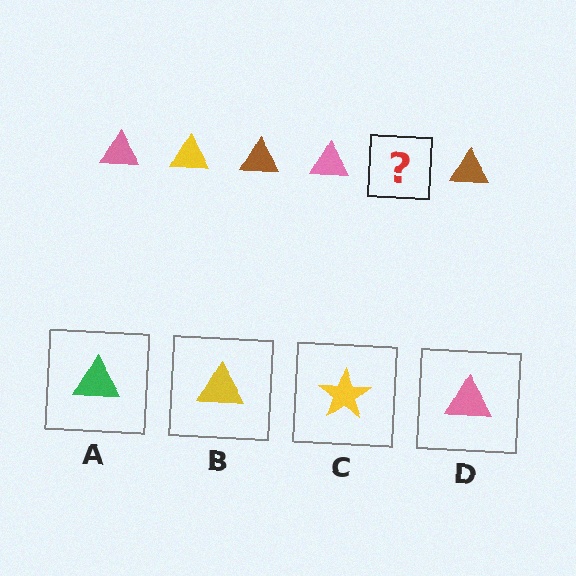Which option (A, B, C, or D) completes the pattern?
B.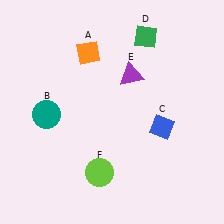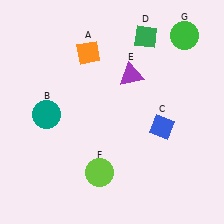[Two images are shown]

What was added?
A green circle (G) was added in Image 2.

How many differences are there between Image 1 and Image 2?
There is 1 difference between the two images.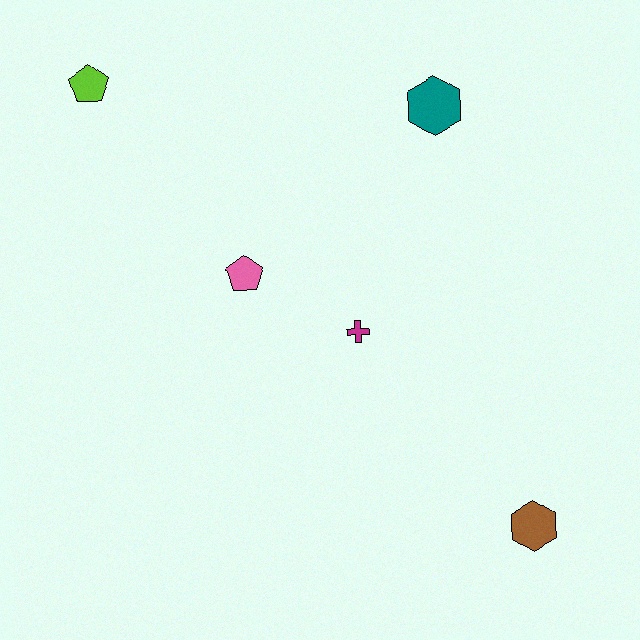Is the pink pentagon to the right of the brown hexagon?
No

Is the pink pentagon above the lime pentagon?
No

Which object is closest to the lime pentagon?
The pink pentagon is closest to the lime pentagon.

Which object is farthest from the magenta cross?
The lime pentagon is farthest from the magenta cross.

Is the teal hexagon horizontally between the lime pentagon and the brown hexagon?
Yes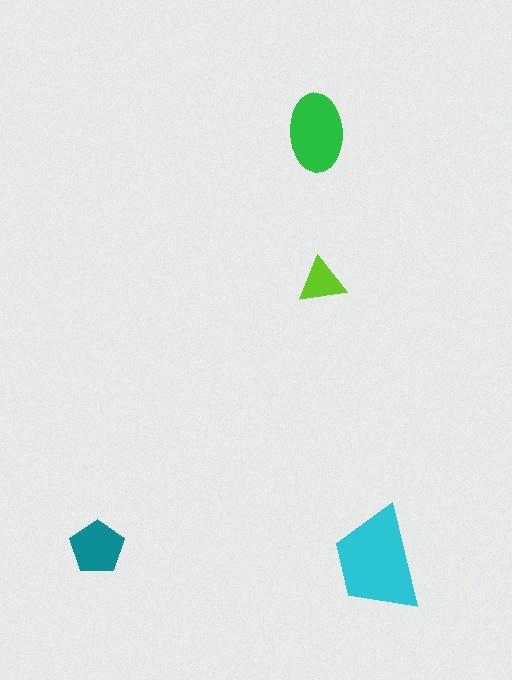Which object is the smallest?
The lime triangle.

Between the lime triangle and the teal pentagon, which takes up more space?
The teal pentagon.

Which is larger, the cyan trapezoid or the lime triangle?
The cyan trapezoid.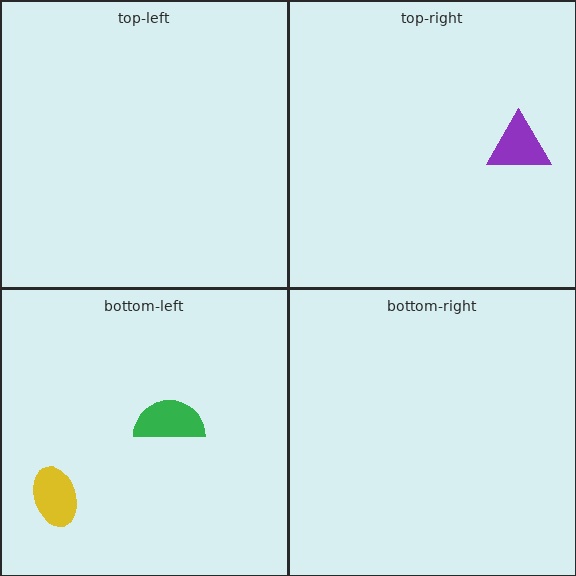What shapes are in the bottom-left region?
The yellow ellipse, the green semicircle.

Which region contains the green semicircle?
The bottom-left region.